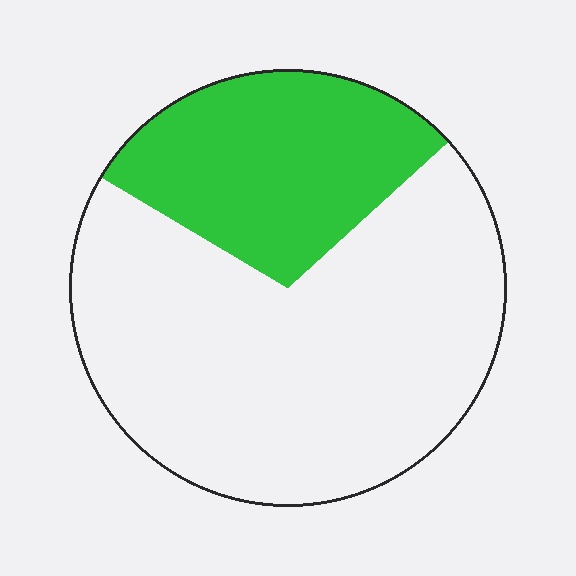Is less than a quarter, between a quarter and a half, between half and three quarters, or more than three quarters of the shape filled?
Between a quarter and a half.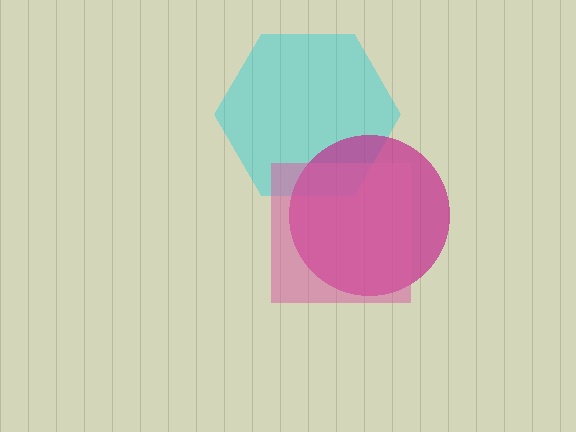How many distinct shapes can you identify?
There are 3 distinct shapes: a cyan hexagon, a magenta circle, a pink square.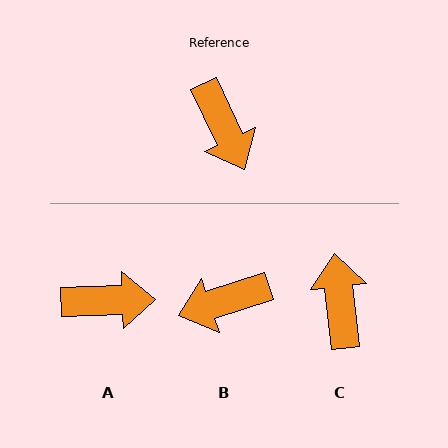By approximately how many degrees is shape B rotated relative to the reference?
Approximately 97 degrees clockwise.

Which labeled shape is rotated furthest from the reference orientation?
C, about 161 degrees away.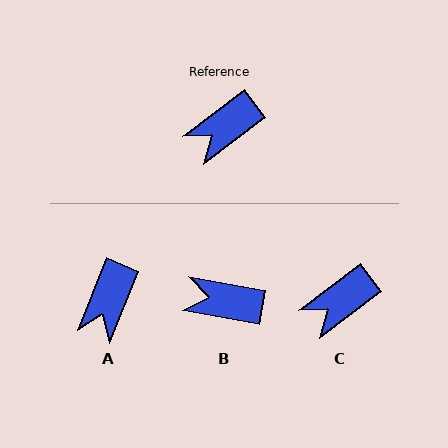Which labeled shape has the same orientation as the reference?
C.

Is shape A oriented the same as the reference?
No, it is off by about 31 degrees.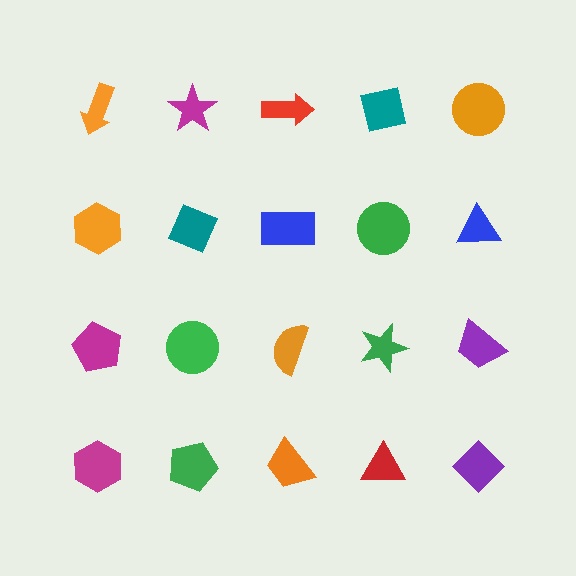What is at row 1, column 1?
An orange arrow.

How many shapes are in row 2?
5 shapes.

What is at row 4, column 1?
A magenta hexagon.